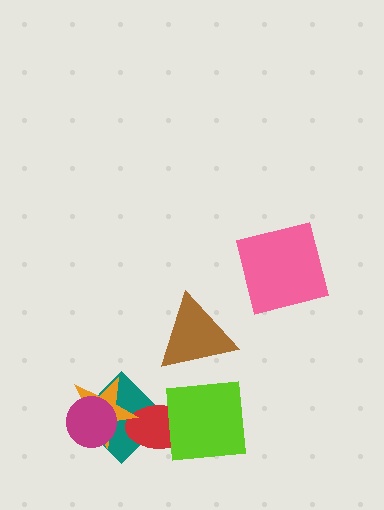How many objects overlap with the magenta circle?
2 objects overlap with the magenta circle.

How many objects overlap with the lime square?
1 object overlaps with the lime square.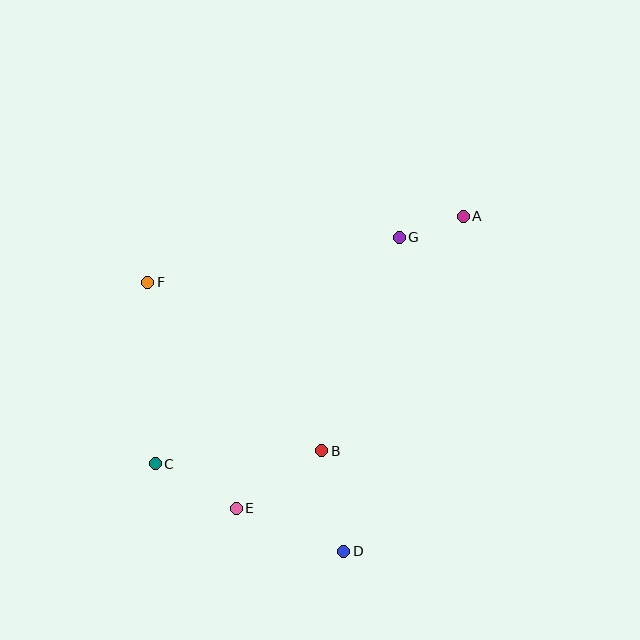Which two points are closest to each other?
Points A and G are closest to each other.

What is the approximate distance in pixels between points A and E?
The distance between A and E is approximately 370 pixels.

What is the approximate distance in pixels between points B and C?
The distance between B and C is approximately 167 pixels.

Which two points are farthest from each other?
Points A and C are farthest from each other.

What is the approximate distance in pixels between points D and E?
The distance between D and E is approximately 115 pixels.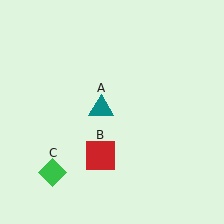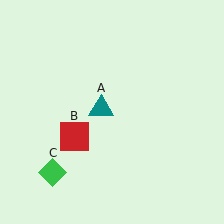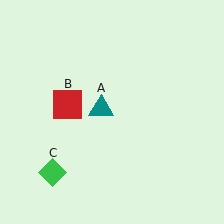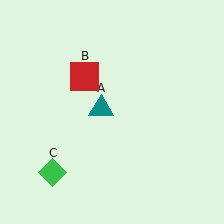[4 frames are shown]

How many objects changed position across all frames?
1 object changed position: red square (object B).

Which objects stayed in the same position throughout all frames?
Teal triangle (object A) and green diamond (object C) remained stationary.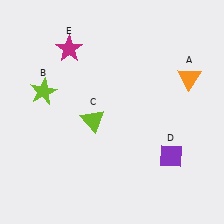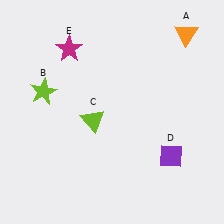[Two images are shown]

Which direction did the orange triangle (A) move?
The orange triangle (A) moved up.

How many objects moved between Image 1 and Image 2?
1 object moved between the two images.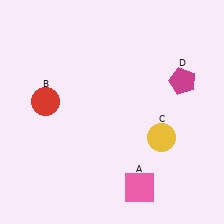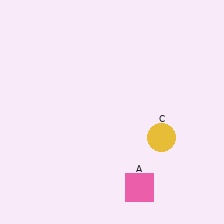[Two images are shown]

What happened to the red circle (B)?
The red circle (B) was removed in Image 2. It was in the top-left area of Image 1.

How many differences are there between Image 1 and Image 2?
There are 2 differences between the two images.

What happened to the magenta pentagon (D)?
The magenta pentagon (D) was removed in Image 2. It was in the top-right area of Image 1.